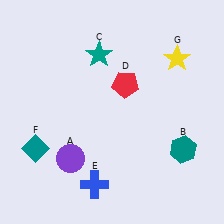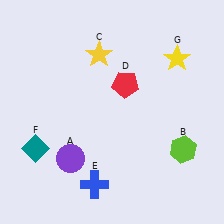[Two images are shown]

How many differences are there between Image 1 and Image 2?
There are 2 differences between the two images.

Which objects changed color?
B changed from teal to lime. C changed from teal to yellow.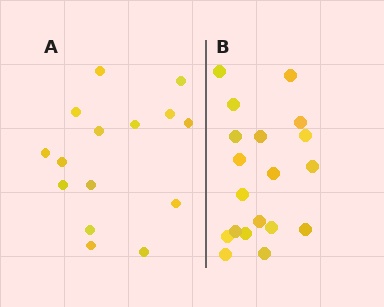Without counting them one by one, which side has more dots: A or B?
Region B (the right region) has more dots.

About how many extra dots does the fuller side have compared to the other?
Region B has about 4 more dots than region A.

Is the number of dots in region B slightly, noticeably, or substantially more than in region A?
Region B has noticeably more, but not dramatically so. The ratio is roughly 1.3 to 1.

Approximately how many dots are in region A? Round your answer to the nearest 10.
About 20 dots. (The exact count is 15, which rounds to 20.)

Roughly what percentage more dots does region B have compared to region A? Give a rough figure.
About 25% more.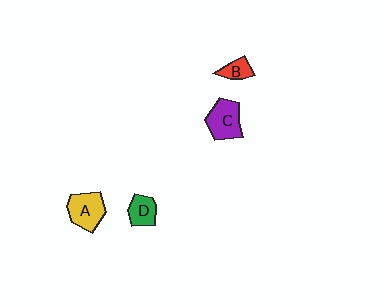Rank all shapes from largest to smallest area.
From largest to smallest: A (yellow), C (purple), D (green), B (red).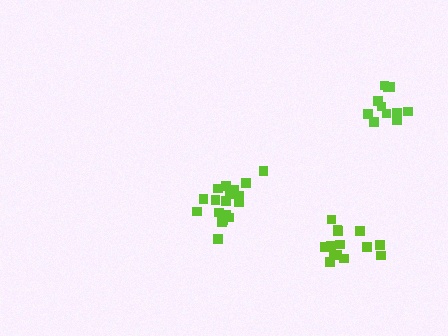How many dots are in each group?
Group 1: 12 dots, Group 2: 14 dots, Group 3: 18 dots (44 total).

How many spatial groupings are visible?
There are 3 spatial groupings.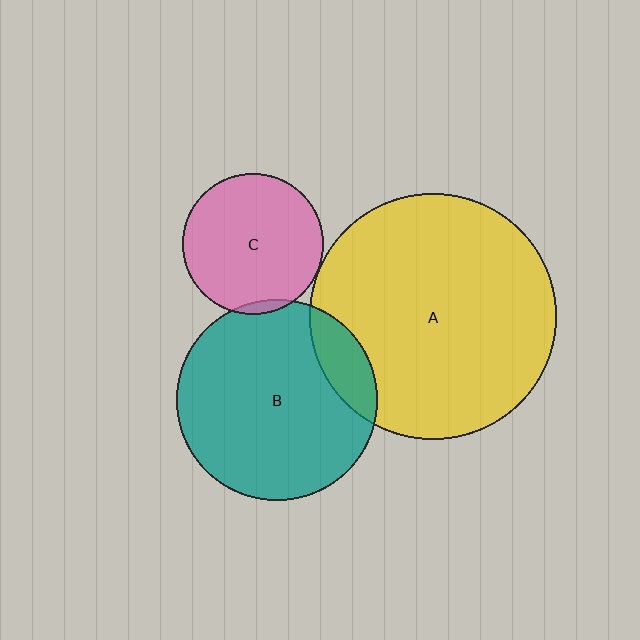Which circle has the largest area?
Circle A (yellow).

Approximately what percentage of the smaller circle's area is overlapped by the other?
Approximately 15%.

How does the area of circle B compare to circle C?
Approximately 2.0 times.